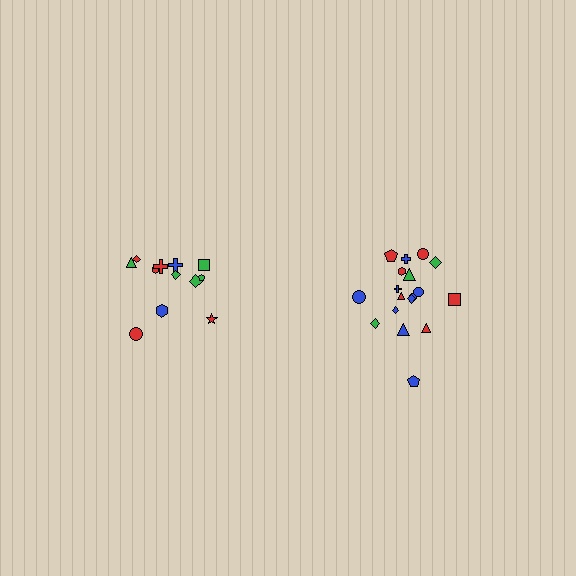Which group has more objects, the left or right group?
The right group.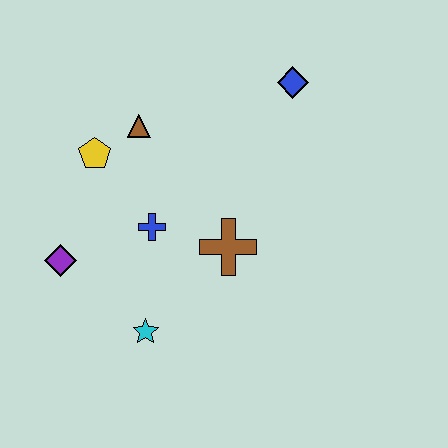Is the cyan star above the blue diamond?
No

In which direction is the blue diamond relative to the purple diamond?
The blue diamond is to the right of the purple diamond.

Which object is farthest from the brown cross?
The blue diamond is farthest from the brown cross.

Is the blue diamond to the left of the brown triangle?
No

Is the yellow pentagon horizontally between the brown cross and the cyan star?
No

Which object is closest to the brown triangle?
The yellow pentagon is closest to the brown triangle.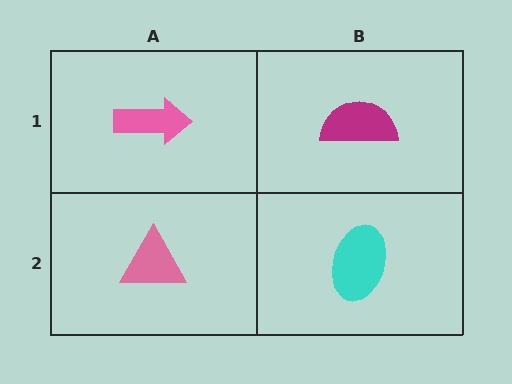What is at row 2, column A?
A pink triangle.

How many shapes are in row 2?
2 shapes.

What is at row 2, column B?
A cyan ellipse.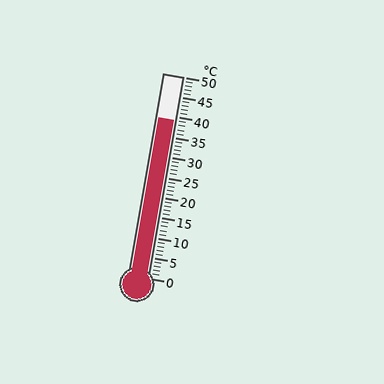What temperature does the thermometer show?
The thermometer shows approximately 39°C.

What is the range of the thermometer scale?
The thermometer scale ranges from 0°C to 50°C.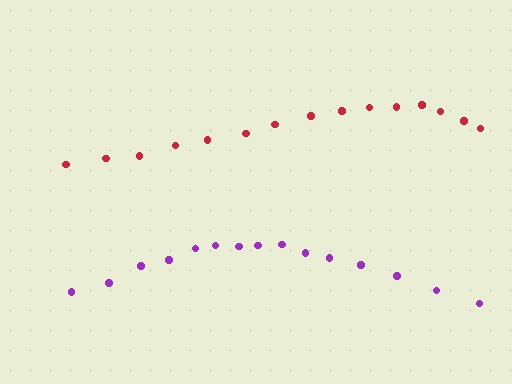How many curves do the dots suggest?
There are 2 distinct paths.